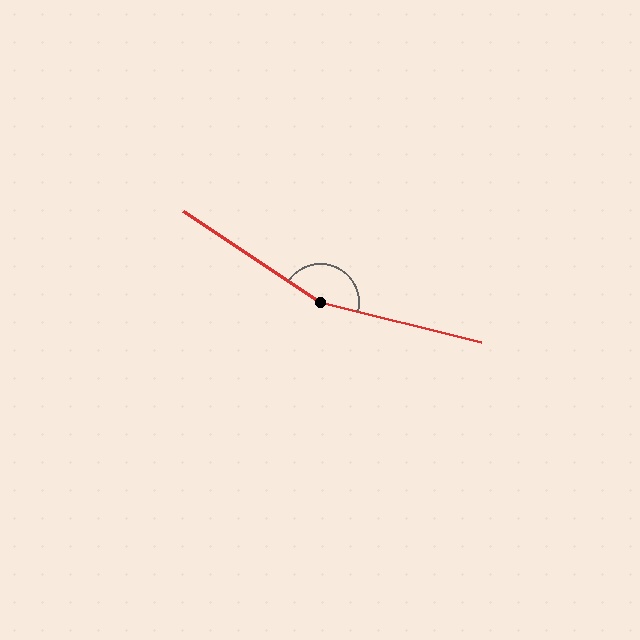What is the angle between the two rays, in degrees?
Approximately 160 degrees.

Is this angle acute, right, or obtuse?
It is obtuse.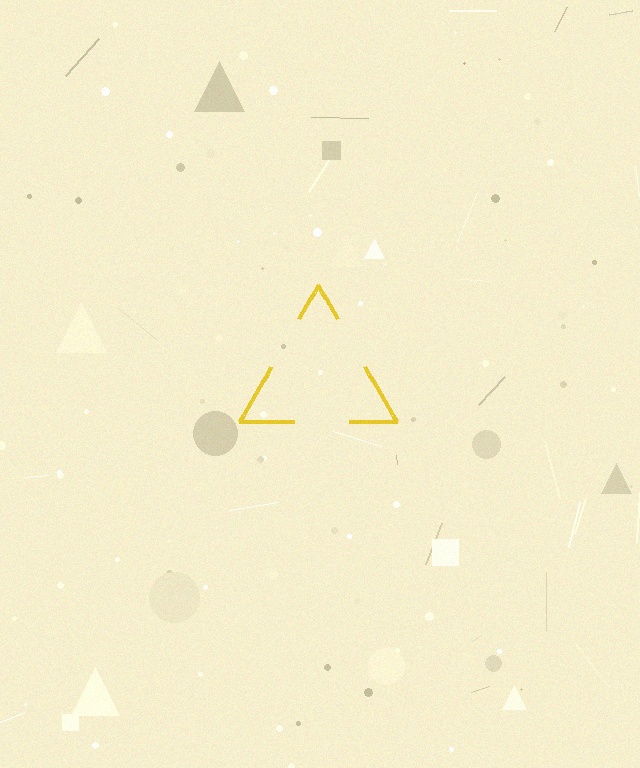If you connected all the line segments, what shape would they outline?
They would outline a triangle.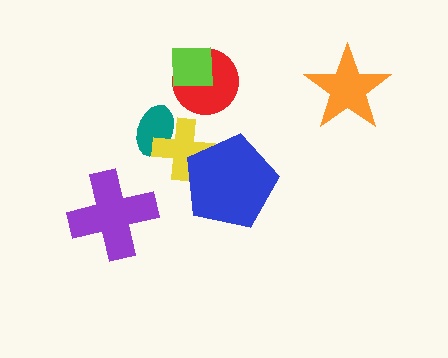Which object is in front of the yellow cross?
The blue pentagon is in front of the yellow cross.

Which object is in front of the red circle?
The lime square is in front of the red circle.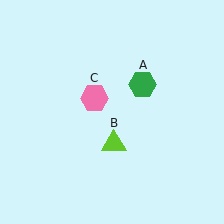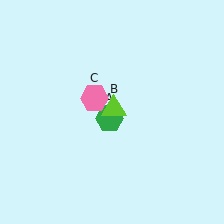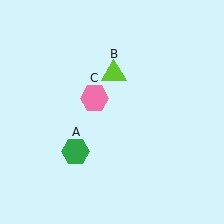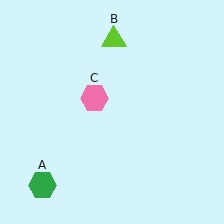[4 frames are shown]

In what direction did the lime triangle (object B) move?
The lime triangle (object B) moved up.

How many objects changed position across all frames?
2 objects changed position: green hexagon (object A), lime triangle (object B).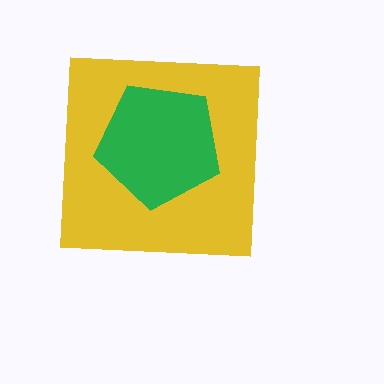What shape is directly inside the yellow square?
The green pentagon.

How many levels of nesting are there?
2.